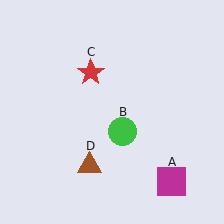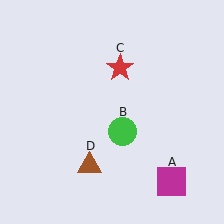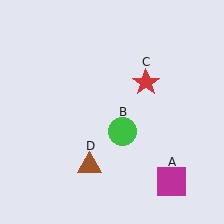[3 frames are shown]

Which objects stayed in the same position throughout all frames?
Magenta square (object A) and green circle (object B) and brown triangle (object D) remained stationary.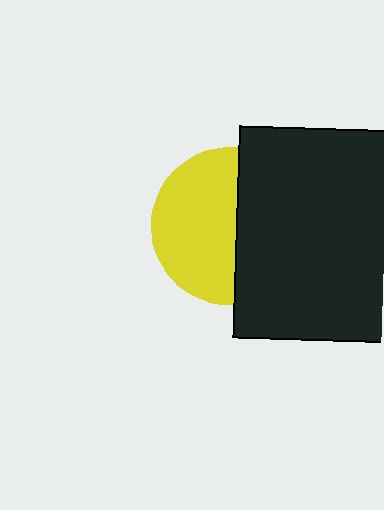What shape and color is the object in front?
The object in front is a black square.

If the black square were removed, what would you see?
You would see the complete yellow circle.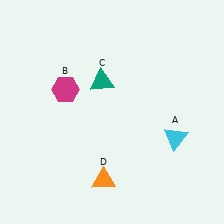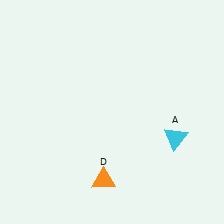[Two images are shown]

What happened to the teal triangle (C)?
The teal triangle (C) was removed in Image 2. It was in the top-left area of Image 1.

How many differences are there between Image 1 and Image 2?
There are 2 differences between the two images.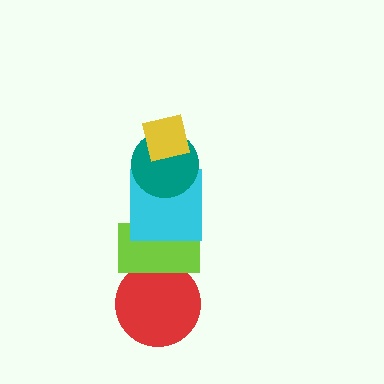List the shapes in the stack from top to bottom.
From top to bottom: the yellow square, the teal circle, the cyan square, the lime rectangle, the red circle.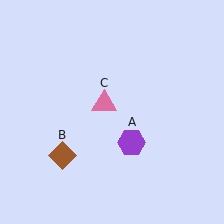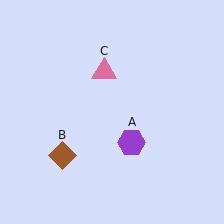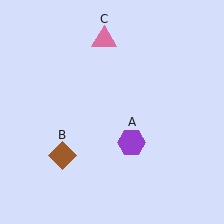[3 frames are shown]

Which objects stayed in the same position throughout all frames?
Purple hexagon (object A) and brown diamond (object B) remained stationary.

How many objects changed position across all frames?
1 object changed position: pink triangle (object C).